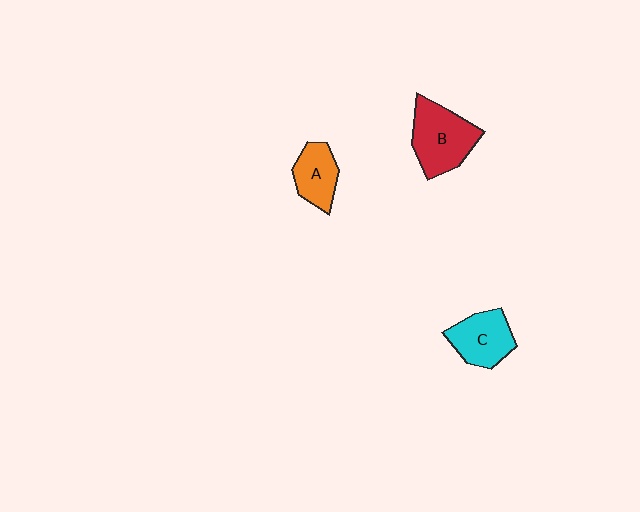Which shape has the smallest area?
Shape A (orange).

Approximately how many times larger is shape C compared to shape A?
Approximately 1.2 times.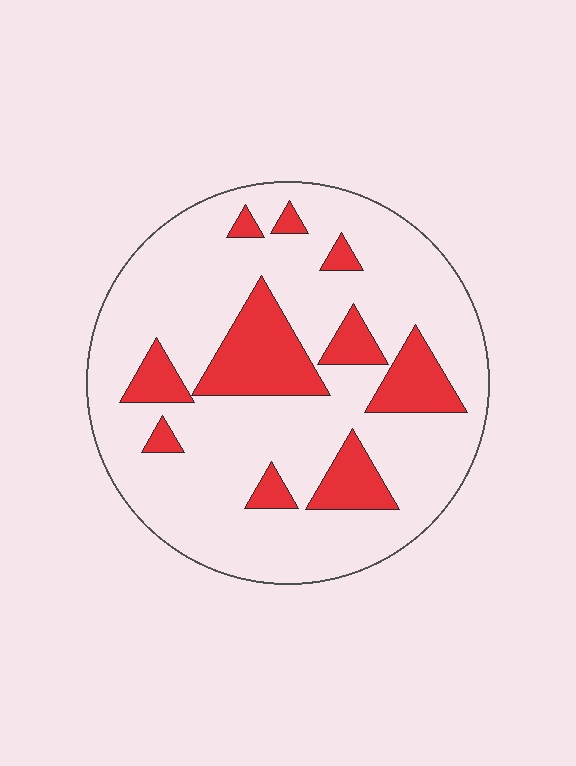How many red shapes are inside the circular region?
10.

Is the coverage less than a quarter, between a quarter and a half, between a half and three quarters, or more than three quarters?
Less than a quarter.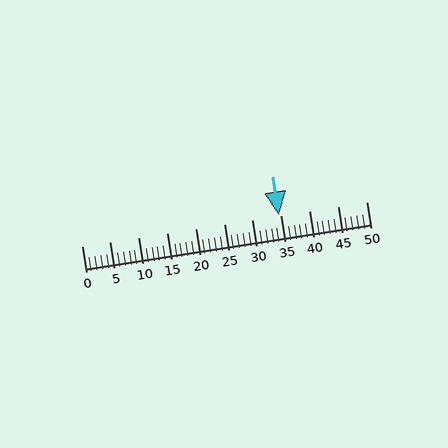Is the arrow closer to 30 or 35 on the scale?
The arrow is closer to 35.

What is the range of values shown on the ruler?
The ruler shows values from 0 to 50.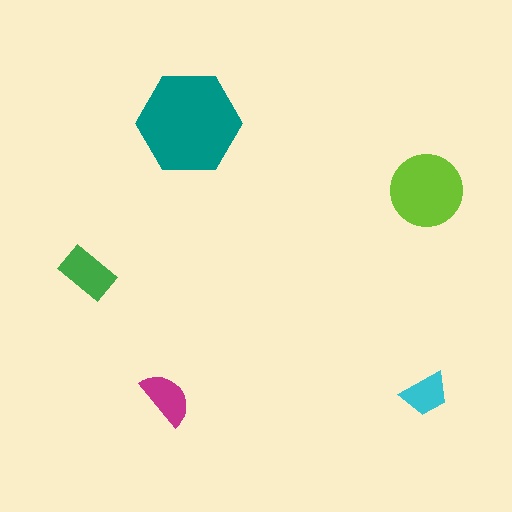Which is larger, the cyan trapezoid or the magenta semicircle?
The magenta semicircle.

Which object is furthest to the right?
The lime circle is rightmost.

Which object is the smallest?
The cyan trapezoid.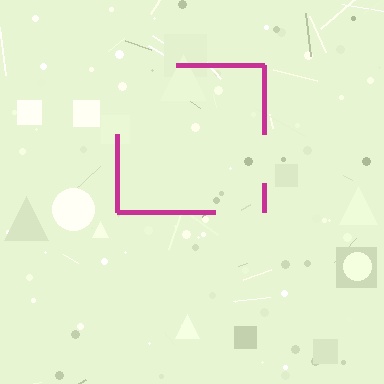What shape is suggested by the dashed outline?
The dashed outline suggests a square.